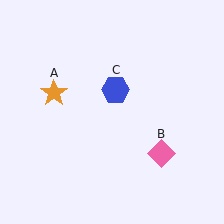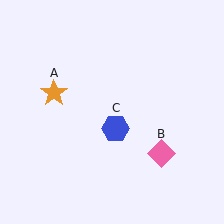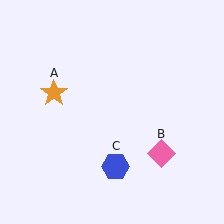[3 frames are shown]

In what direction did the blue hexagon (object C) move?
The blue hexagon (object C) moved down.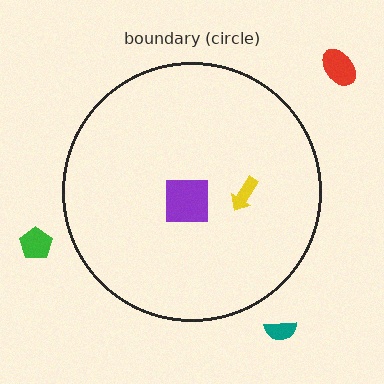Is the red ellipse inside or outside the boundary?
Outside.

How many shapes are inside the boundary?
2 inside, 3 outside.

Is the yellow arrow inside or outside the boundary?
Inside.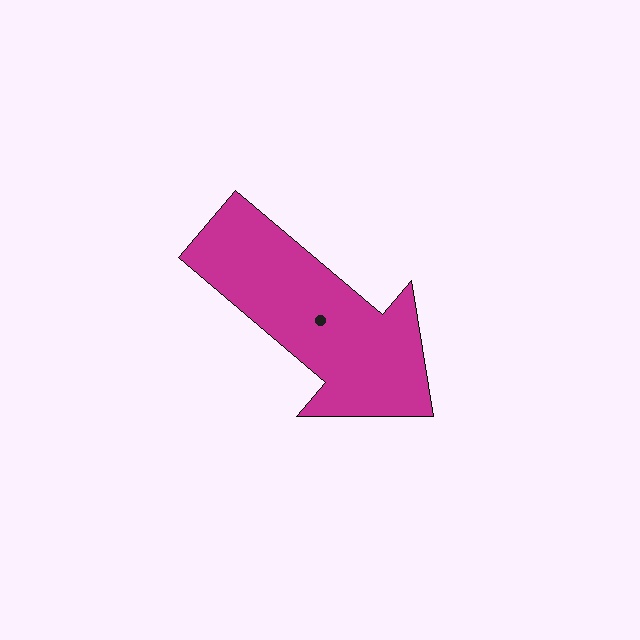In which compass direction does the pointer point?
Southeast.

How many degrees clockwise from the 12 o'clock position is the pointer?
Approximately 130 degrees.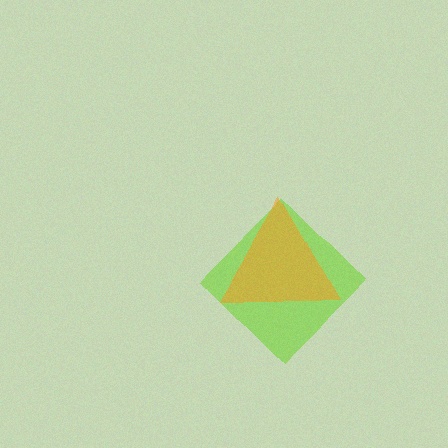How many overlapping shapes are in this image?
There are 2 overlapping shapes in the image.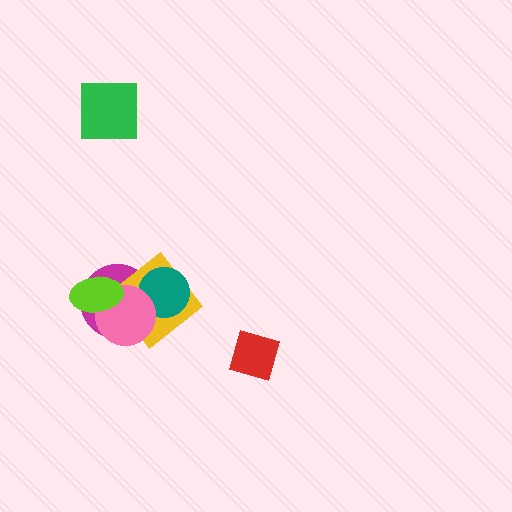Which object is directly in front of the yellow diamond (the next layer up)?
The teal circle is directly in front of the yellow diamond.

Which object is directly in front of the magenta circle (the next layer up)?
The yellow diamond is directly in front of the magenta circle.